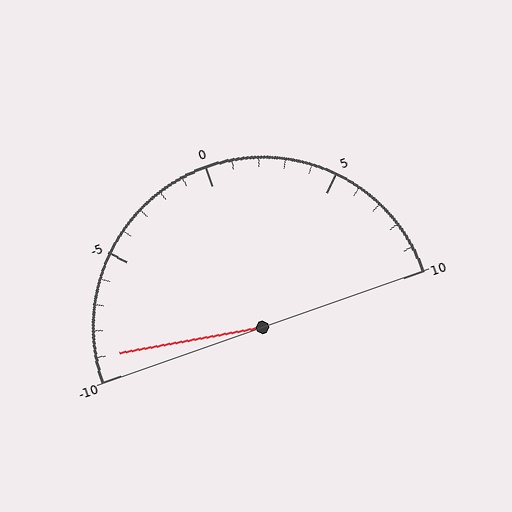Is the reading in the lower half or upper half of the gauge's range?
The reading is in the lower half of the range (-10 to 10).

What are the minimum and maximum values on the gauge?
The gauge ranges from -10 to 10.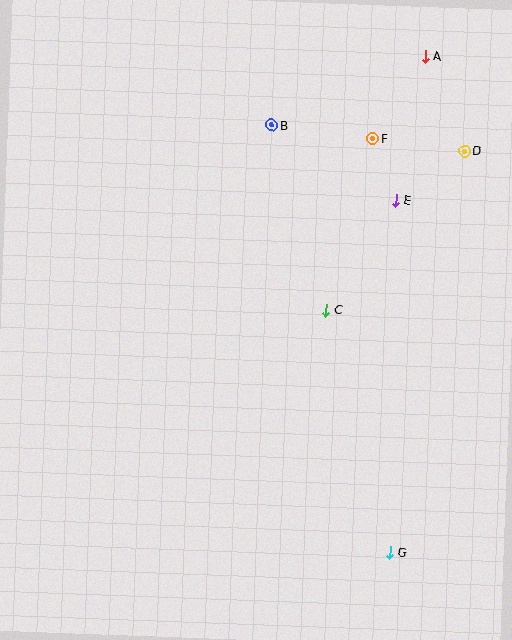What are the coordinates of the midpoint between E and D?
The midpoint between E and D is at (430, 176).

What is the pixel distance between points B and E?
The distance between B and E is 145 pixels.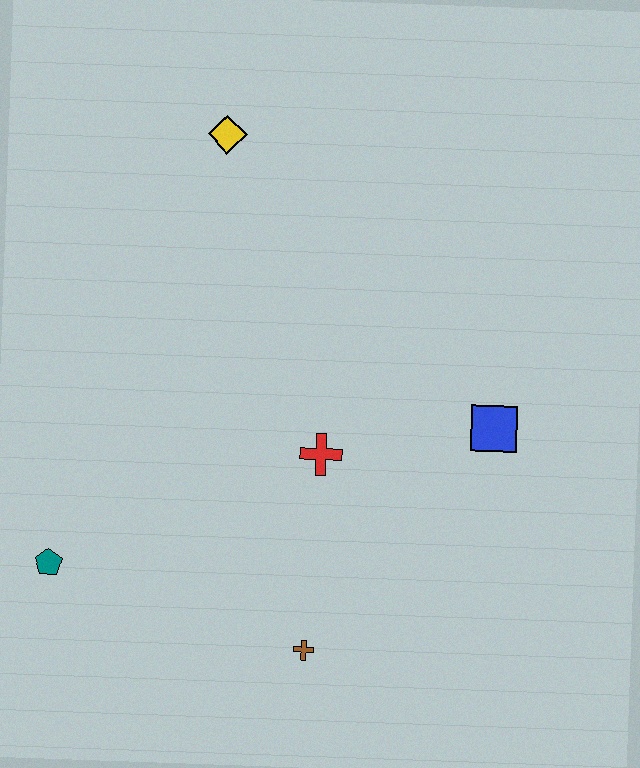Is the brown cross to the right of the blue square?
No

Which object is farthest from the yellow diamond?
The brown cross is farthest from the yellow diamond.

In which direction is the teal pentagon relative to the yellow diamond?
The teal pentagon is below the yellow diamond.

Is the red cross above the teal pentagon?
Yes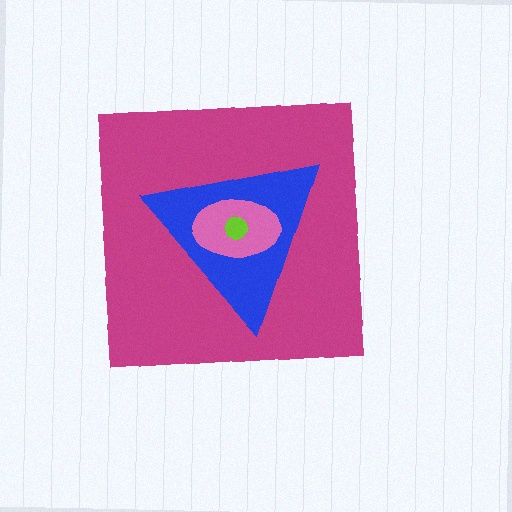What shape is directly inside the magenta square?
The blue triangle.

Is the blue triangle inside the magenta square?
Yes.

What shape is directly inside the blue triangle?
The pink ellipse.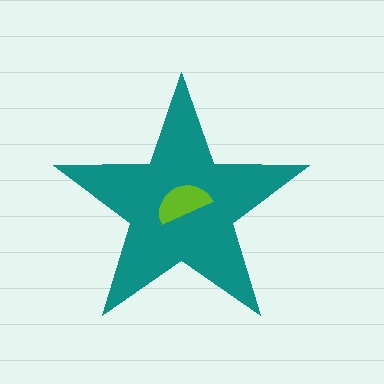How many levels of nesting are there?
2.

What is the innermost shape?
The lime semicircle.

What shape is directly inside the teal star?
The lime semicircle.